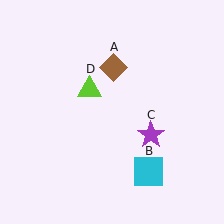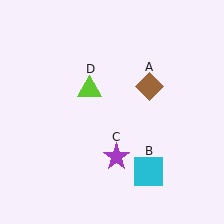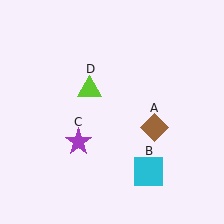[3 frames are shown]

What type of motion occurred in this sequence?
The brown diamond (object A), purple star (object C) rotated clockwise around the center of the scene.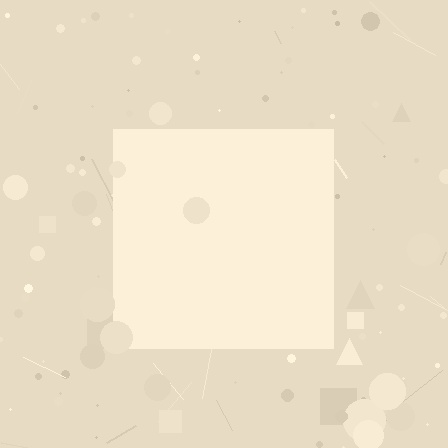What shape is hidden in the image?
A square is hidden in the image.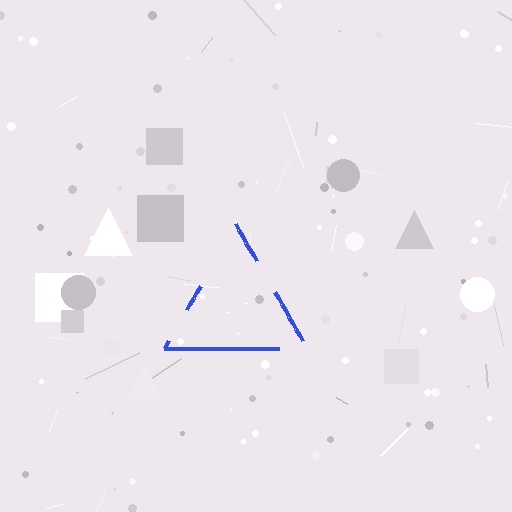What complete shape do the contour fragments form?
The contour fragments form a triangle.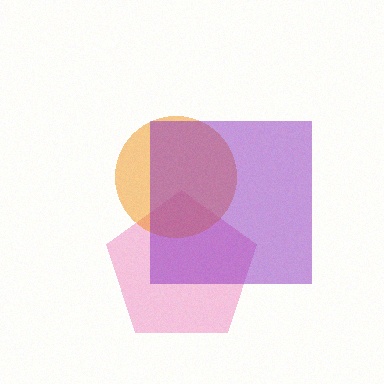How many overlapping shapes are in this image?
There are 3 overlapping shapes in the image.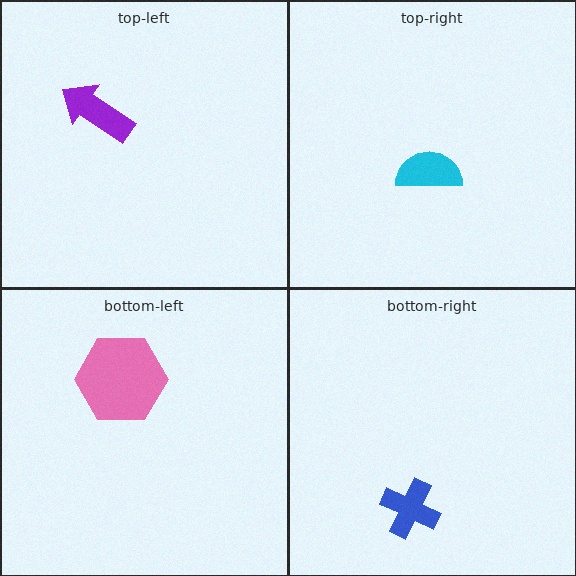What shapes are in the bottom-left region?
The pink hexagon.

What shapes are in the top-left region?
The purple arrow.